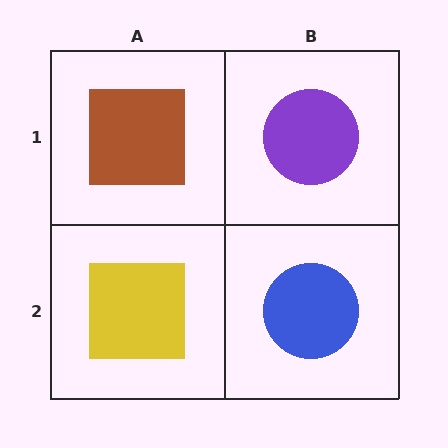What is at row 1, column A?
A brown square.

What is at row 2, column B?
A blue circle.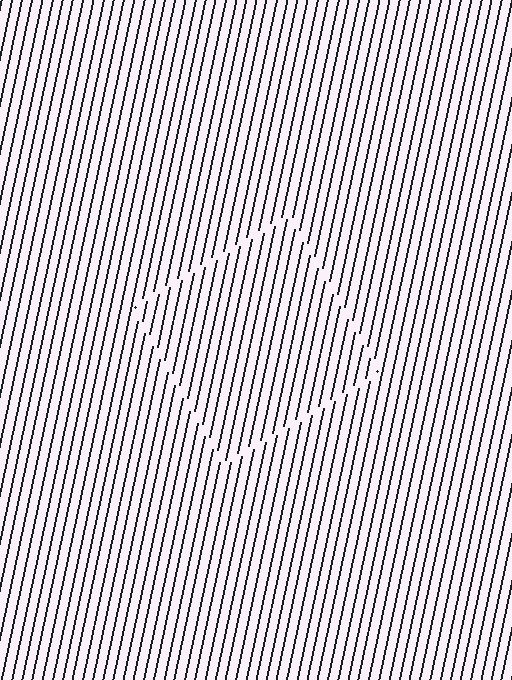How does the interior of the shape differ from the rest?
The interior of the shape contains the same grating, shifted by half a period — the contour is defined by the phase discontinuity where line-ends from the inner and outer gratings abut.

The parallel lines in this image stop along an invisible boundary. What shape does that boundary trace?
An illusory square. The interior of the shape contains the same grating, shifted by half a period — the contour is defined by the phase discontinuity where line-ends from the inner and outer gratings abut.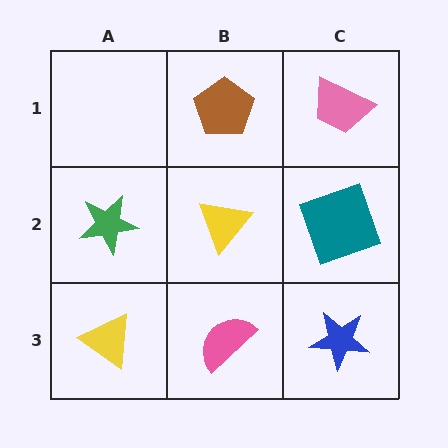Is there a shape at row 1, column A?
No, that cell is empty.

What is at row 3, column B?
A pink semicircle.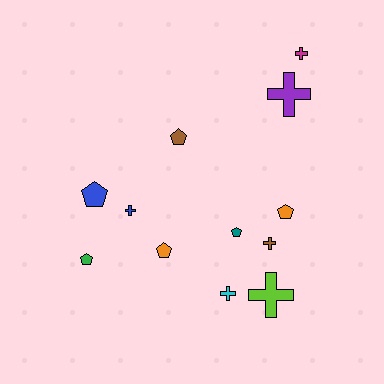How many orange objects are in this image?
There are 2 orange objects.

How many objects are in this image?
There are 12 objects.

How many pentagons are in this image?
There are 6 pentagons.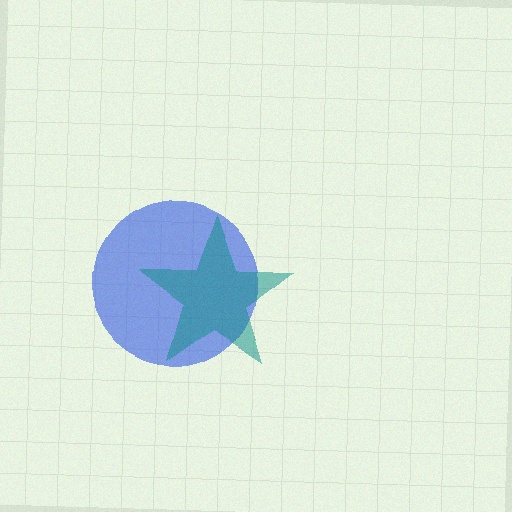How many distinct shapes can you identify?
There are 2 distinct shapes: a blue circle, a teal star.